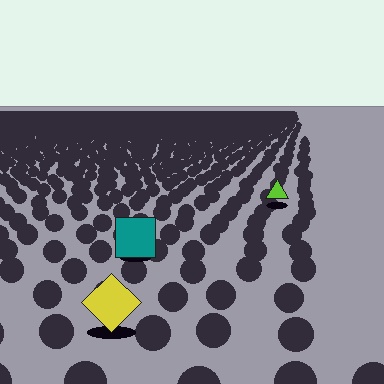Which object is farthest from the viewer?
The lime triangle is farthest from the viewer. It appears smaller and the ground texture around it is denser.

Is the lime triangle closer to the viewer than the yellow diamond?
No. The yellow diamond is closer — you can tell from the texture gradient: the ground texture is coarser near it.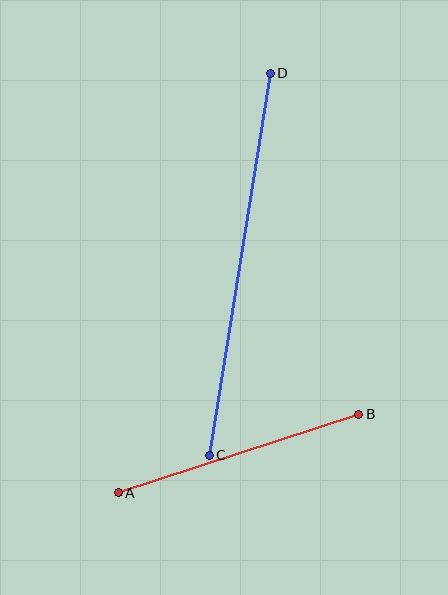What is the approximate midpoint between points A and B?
The midpoint is at approximately (239, 453) pixels.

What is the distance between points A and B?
The distance is approximately 253 pixels.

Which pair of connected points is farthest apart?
Points C and D are farthest apart.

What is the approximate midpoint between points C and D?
The midpoint is at approximately (240, 264) pixels.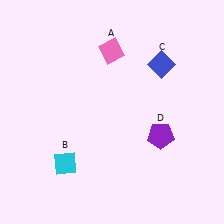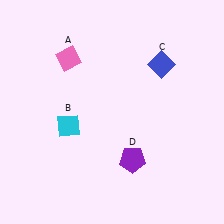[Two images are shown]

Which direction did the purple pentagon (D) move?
The purple pentagon (D) moved left.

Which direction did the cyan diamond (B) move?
The cyan diamond (B) moved up.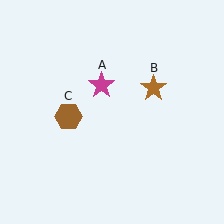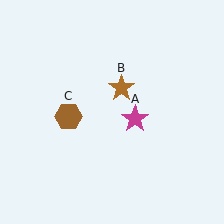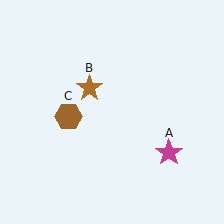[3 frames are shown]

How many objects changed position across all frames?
2 objects changed position: magenta star (object A), brown star (object B).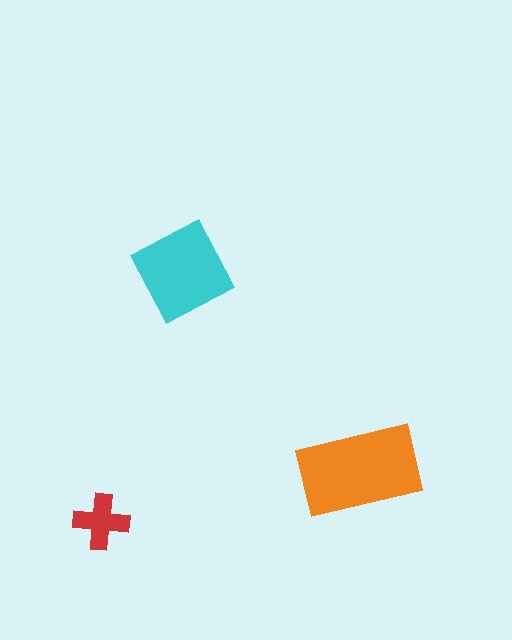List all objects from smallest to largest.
The red cross, the cyan diamond, the orange rectangle.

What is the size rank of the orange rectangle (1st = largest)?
1st.